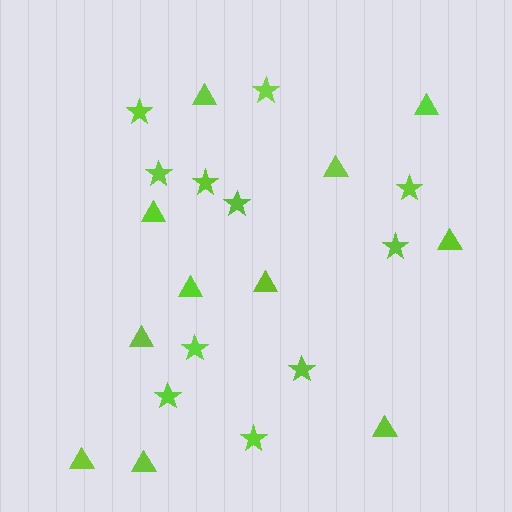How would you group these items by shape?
There are 2 groups: one group of stars (11) and one group of triangles (11).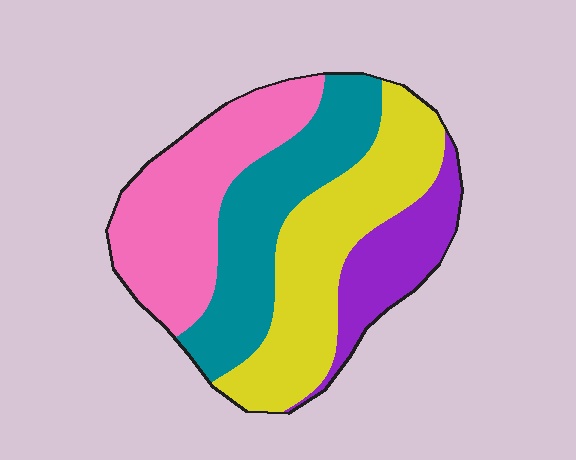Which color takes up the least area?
Purple, at roughly 15%.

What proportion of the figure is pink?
Pink takes up about one quarter (1/4) of the figure.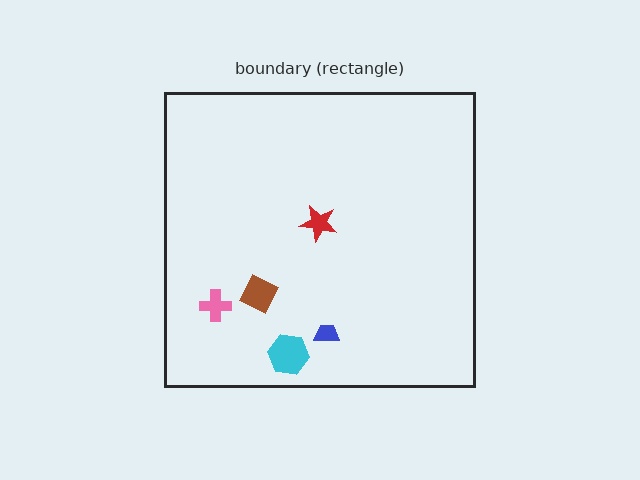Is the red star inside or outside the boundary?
Inside.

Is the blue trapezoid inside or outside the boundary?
Inside.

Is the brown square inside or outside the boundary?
Inside.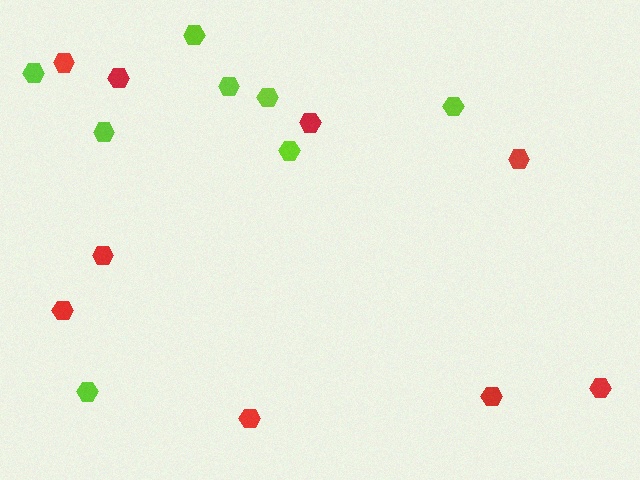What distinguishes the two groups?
There are 2 groups: one group of lime hexagons (8) and one group of red hexagons (9).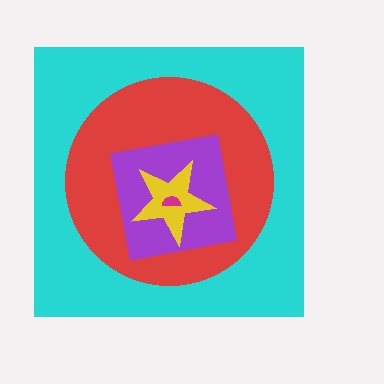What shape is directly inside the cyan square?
The red circle.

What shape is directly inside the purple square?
The yellow star.